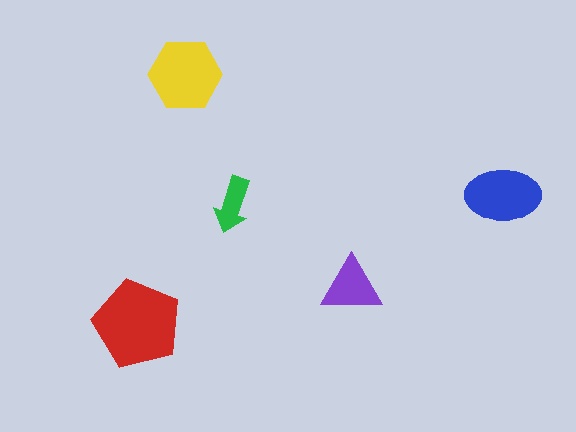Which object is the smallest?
The green arrow.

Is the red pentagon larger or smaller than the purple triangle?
Larger.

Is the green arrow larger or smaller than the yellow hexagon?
Smaller.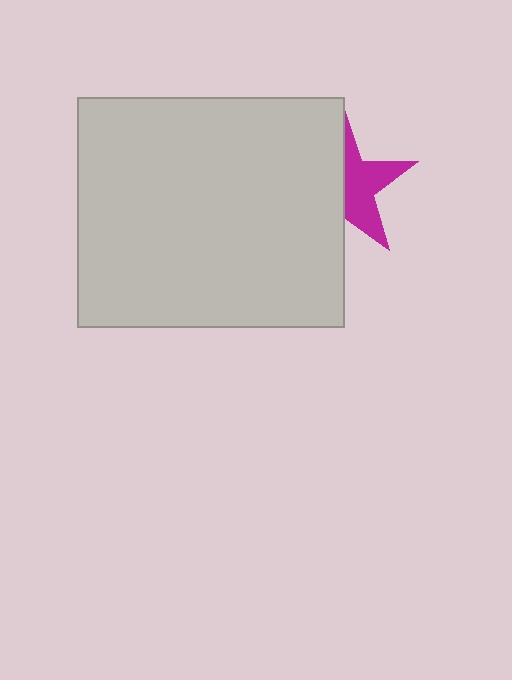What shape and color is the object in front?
The object in front is a light gray rectangle.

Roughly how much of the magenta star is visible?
About half of it is visible (roughly 46%).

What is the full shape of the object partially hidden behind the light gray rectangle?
The partially hidden object is a magenta star.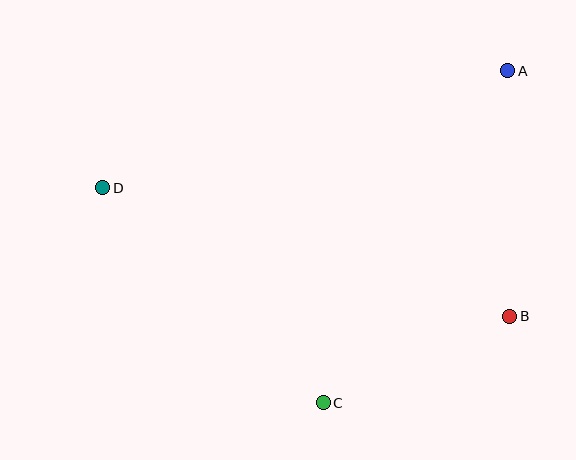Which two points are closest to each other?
Points B and C are closest to each other.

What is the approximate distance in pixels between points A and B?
The distance between A and B is approximately 246 pixels.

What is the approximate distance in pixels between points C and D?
The distance between C and D is approximately 308 pixels.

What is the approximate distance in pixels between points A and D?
The distance between A and D is approximately 422 pixels.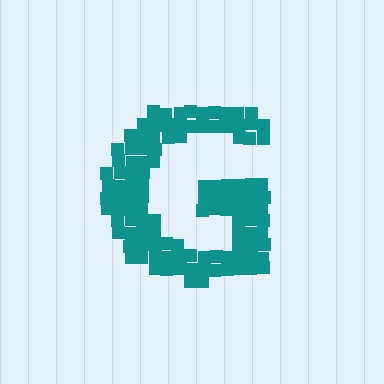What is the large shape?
The large shape is the letter G.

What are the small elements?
The small elements are squares.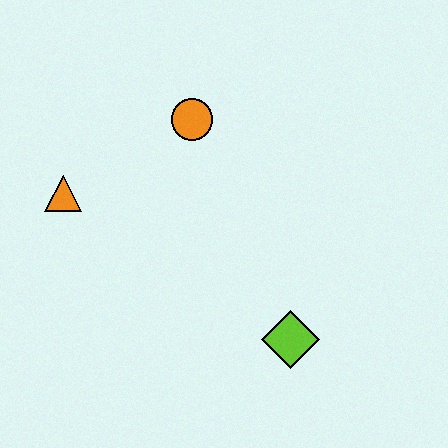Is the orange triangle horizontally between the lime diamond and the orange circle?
No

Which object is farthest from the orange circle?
The lime diamond is farthest from the orange circle.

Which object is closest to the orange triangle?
The orange circle is closest to the orange triangle.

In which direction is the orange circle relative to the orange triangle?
The orange circle is to the right of the orange triangle.